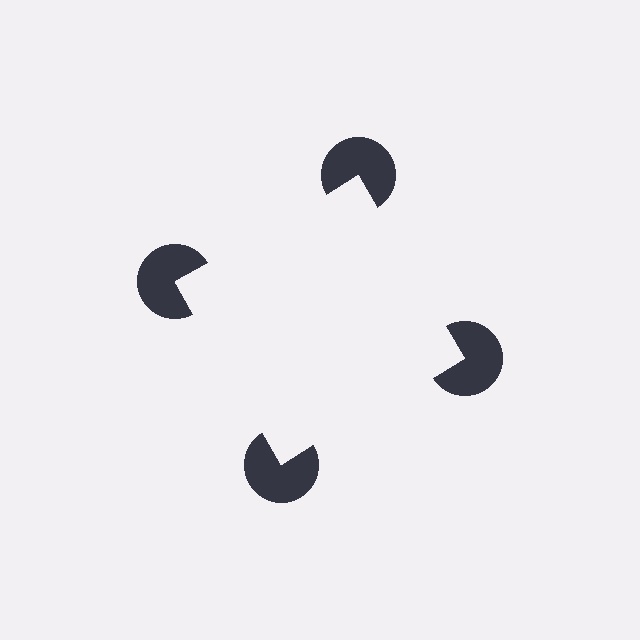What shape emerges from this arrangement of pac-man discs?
An illusory square — its edges are inferred from the aligned wedge cuts in the pac-man discs, not physically drawn.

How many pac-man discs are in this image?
There are 4 — one at each vertex of the illusory square.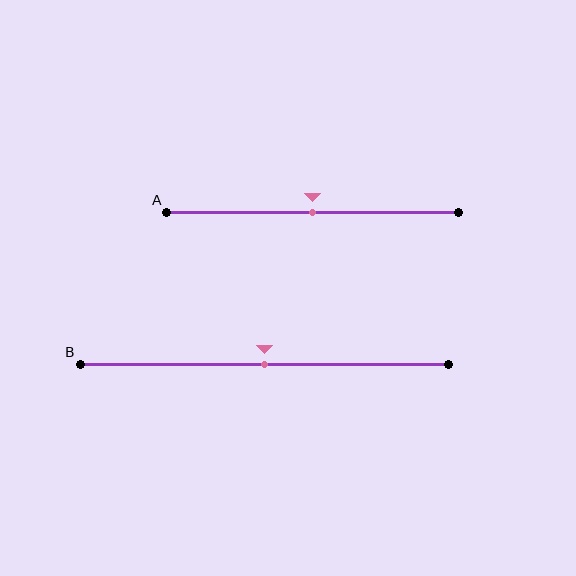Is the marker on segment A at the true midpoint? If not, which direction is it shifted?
Yes, the marker on segment A is at the true midpoint.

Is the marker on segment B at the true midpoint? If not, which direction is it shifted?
Yes, the marker on segment B is at the true midpoint.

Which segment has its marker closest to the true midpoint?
Segment A has its marker closest to the true midpoint.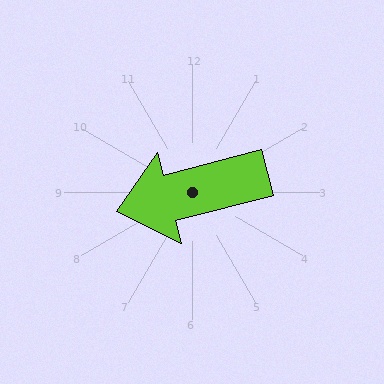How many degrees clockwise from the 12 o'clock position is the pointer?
Approximately 256 degrees.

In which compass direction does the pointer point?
West.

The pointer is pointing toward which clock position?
Roughly 9 o'clock.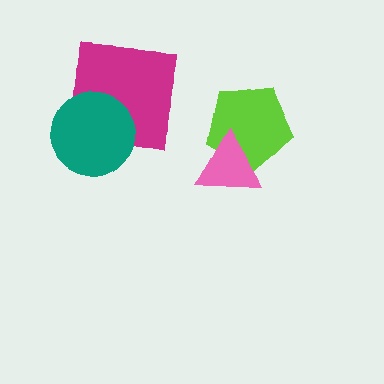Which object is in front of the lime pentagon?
The pink triangle is in front of the lime pentagon.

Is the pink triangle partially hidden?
No, no other shape covers it.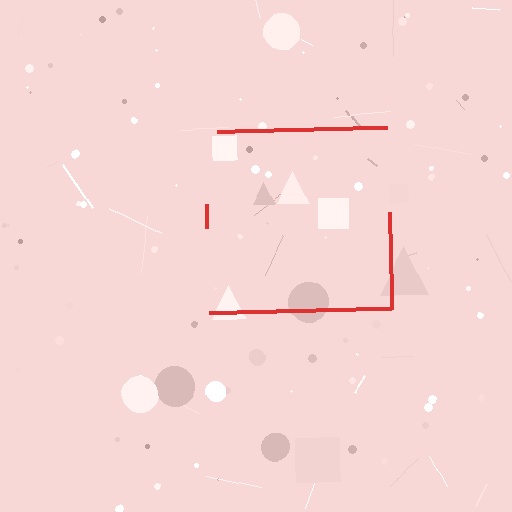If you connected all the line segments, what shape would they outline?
They would outline a square.